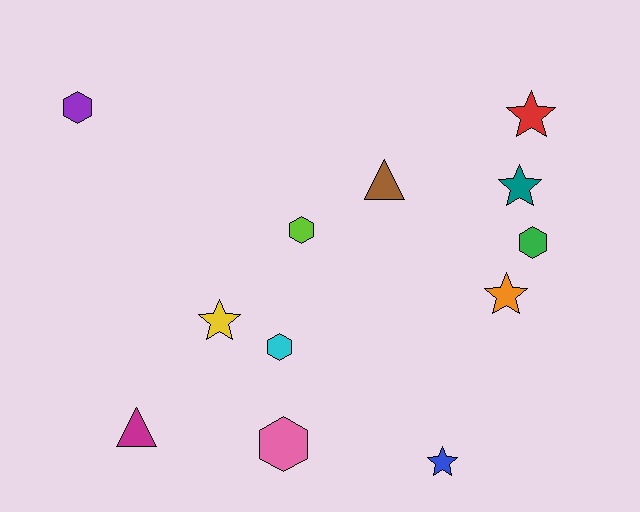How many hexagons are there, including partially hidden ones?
There are 5 hexagons.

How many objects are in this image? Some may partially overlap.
There are 12 objects.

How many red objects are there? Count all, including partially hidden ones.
There is 1 red object.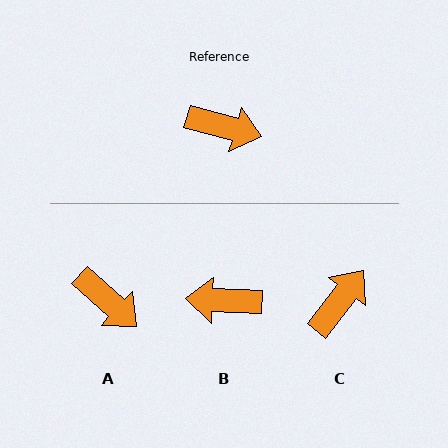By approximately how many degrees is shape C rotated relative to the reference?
Approximately 68 degrees counter-clockwise.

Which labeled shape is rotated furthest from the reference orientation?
B, about 167 degrees away.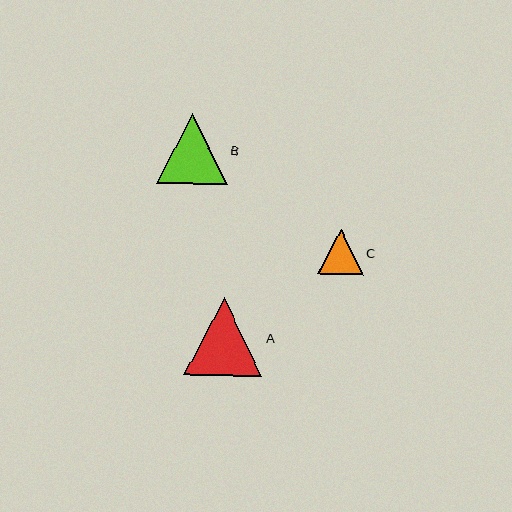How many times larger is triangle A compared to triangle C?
Triangle A is approximately 1.7 times the size of triangle C.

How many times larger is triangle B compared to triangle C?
Triangle B is approximately 1.6 times the size of triangle C.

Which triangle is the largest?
Triangle A is the largest with a size of approximately 78 pixels.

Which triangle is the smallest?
Triangle C is the smallest with a size of approximately 45 pixels.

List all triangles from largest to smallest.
From largest to smallest: A, B, C.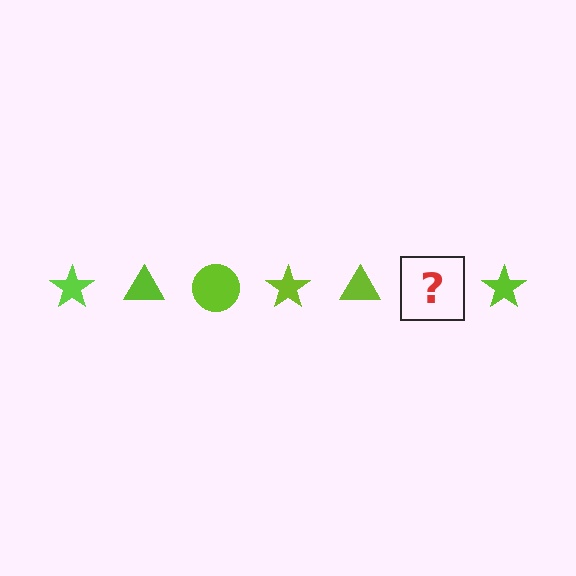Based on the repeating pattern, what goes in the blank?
The blank should be a lime circle.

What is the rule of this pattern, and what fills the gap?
The rule is that the pattern cycles through star, triangle, circle shapes in lime. The gap should be filled with a lime circle.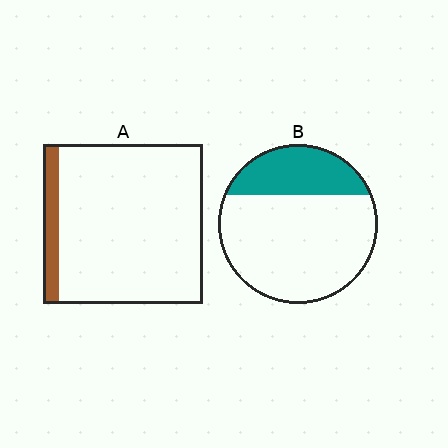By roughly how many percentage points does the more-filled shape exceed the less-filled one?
By roughly 15 percentage points (B over A).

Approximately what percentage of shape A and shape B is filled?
A is approximately 10% and B is approximately 25%.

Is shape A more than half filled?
No.